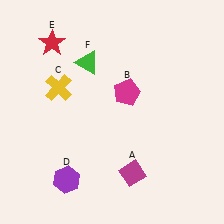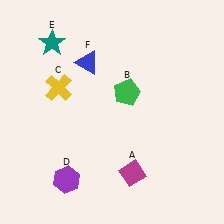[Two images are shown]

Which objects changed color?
B changed from magenta to green. E changed from red to teal. F changed from green to blue.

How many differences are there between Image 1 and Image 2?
There are 3 differences between the two images.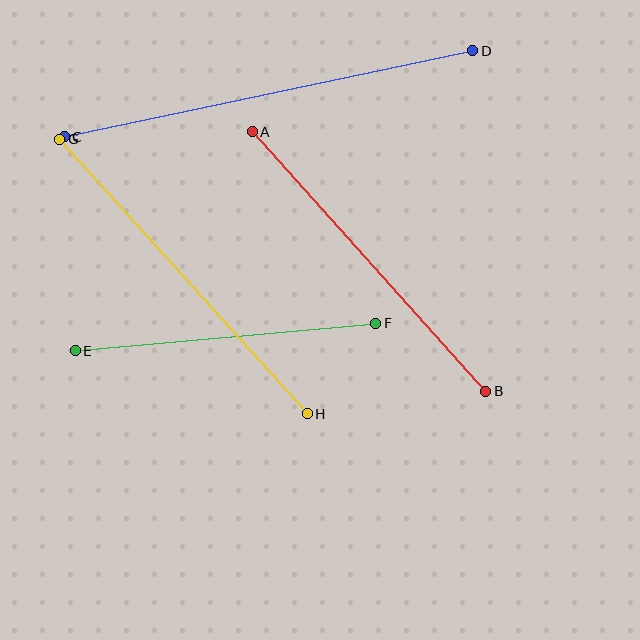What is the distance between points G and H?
The distance is approximately 369 pixels.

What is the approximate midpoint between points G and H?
The midpoint is at approximately (184, 276) pixels.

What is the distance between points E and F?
The distance is approximately 302 pixels.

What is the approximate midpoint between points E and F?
The midpoint is at approximately (226, 337) pixels.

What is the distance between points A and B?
The distance is approximately 349 pixels.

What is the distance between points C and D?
The distance is approximately 417 pixels.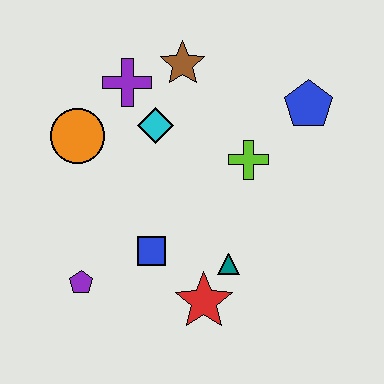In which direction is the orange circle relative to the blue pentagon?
The orange circle is to the left of the blue pentagon.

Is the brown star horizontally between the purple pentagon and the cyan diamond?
No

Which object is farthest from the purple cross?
The red star is farthest from the purple cross.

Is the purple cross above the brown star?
No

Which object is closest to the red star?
The teal triangle is closest to the red star.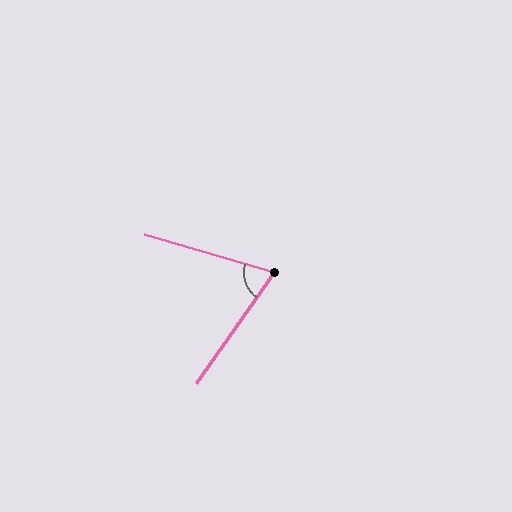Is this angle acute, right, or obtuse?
It is acute.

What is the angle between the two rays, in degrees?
Approximately 71 degrees.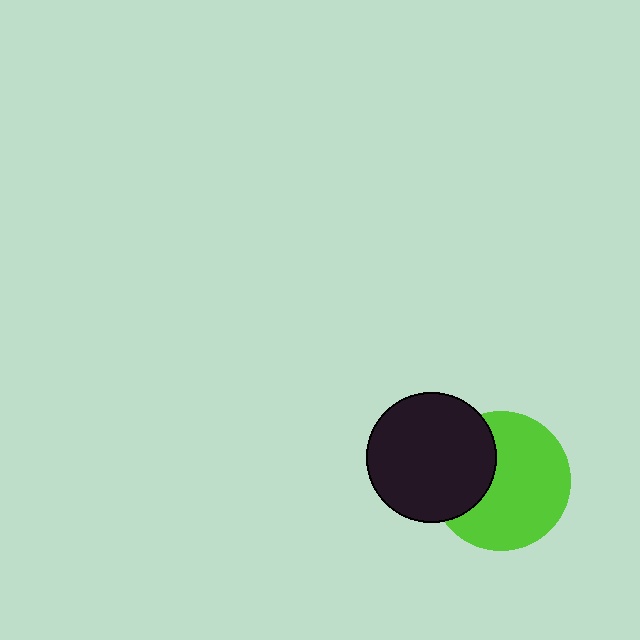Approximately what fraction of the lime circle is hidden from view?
Roughly 32% of the lime circle is hidden behind the black circle.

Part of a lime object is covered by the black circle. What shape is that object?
It is a circle.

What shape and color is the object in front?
The object in front is a black circle.